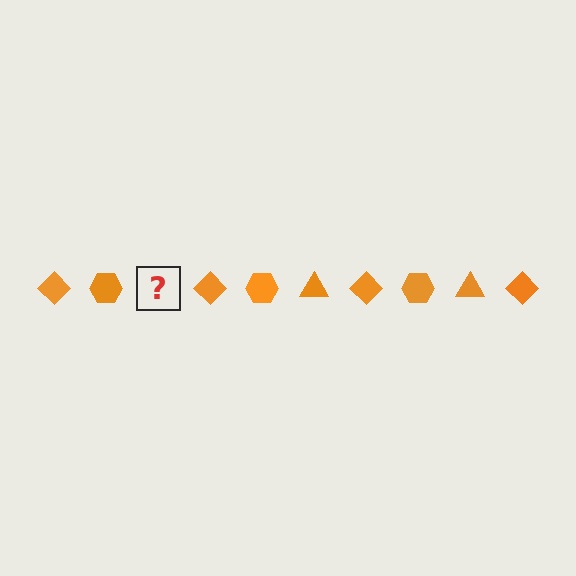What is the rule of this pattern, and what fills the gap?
The rule is that the pattern cycles through diamond, hexagon, triangle shapes in orange. The gap should be filled with an orange triangle.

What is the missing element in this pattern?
The missing element is an orange triangle.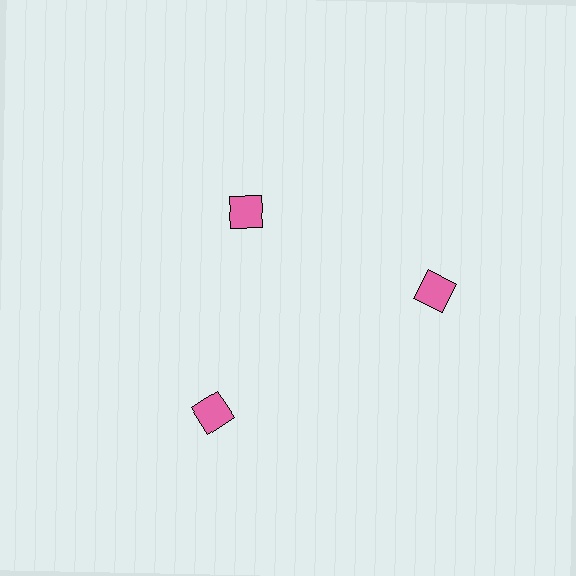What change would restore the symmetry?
The symmetry would be restored by moving it outward, back onto the ring so that all 3 diamonds sit at equal angles and equal distance from the center.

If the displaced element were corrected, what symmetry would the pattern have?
It would have 3-fold rotational symmetry — the pattern would map onto itself every 120 degrees.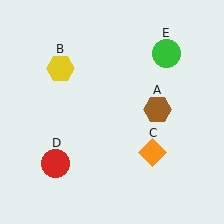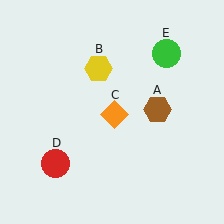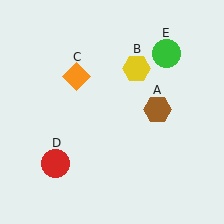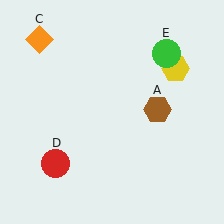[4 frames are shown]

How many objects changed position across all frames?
2 objects changed position: yellow hexagon (object B), orange diamond (object C).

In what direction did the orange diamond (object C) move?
The orange diamond (object C) moved up and to the left.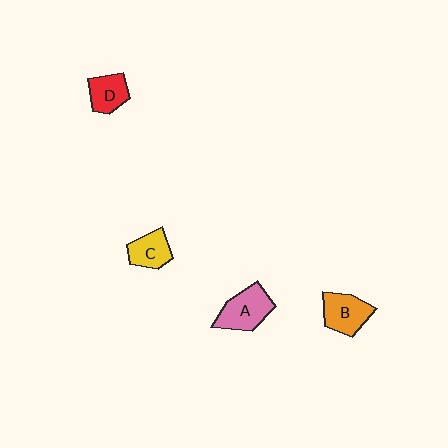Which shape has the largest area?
Shape A (pink).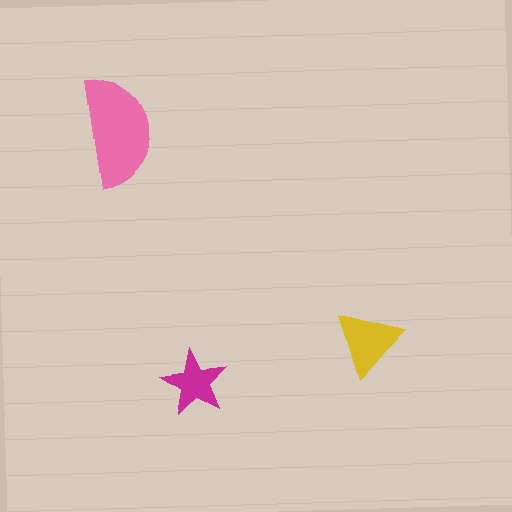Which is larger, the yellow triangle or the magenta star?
The yellow triangle.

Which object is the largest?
The pink semicircle.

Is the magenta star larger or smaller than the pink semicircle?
Smaller.